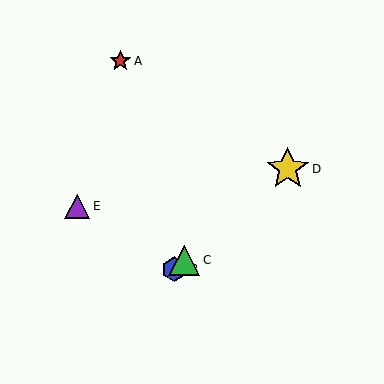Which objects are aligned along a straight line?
Objects B, C, D are aligned along a straight line.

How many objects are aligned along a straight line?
3 objects (B, C, D) are aligned along a straight line.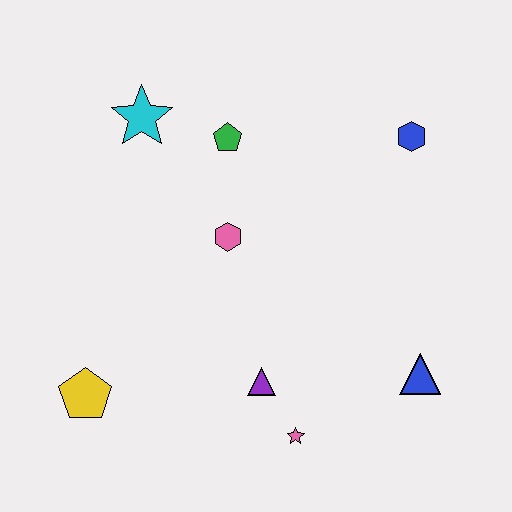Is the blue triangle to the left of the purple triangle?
No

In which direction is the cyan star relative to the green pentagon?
The cyan star is to the left of the green pentagon.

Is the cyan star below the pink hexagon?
No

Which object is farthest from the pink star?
The cyan star is farthest from the pink star.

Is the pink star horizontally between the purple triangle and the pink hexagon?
No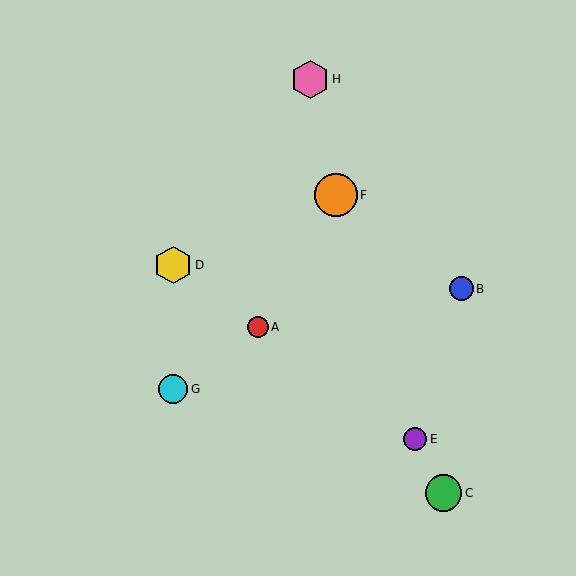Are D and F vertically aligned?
No, D is at x≈173 and F is at x≈336.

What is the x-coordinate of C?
Object C is at x≈444.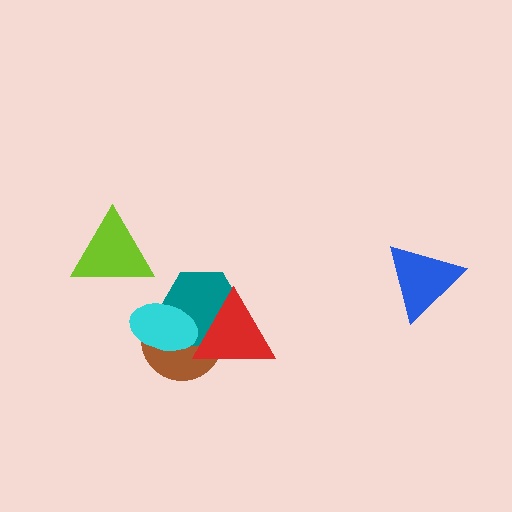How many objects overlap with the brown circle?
3 objects overlap with the brown circle.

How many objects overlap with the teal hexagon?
3 objects overlap with the teal hexagon.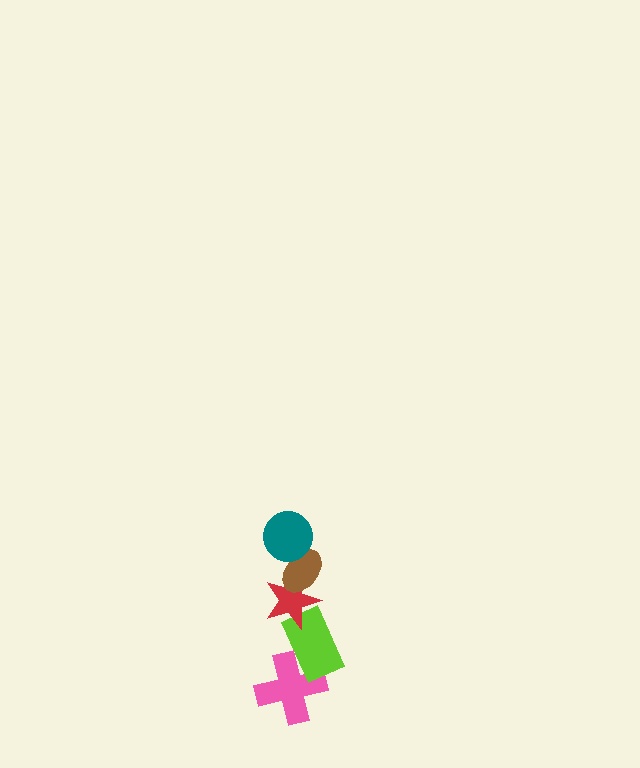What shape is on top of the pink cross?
The lime rectangle is on top of the pink cross.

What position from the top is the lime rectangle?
The lime rectangle is 4th from the top.